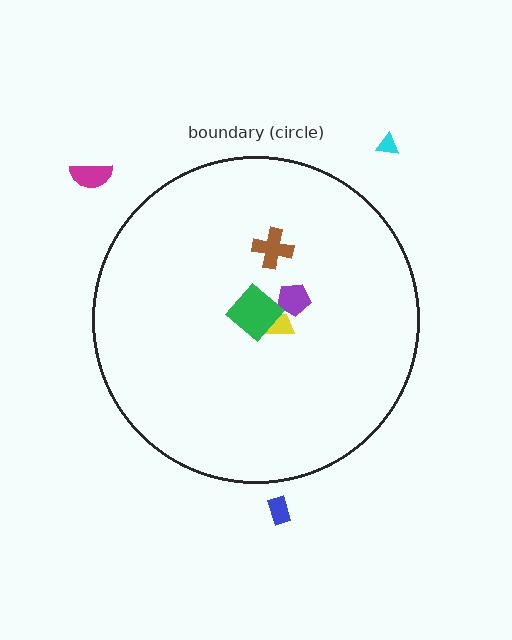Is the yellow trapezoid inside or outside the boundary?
Inside.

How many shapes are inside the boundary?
4 inside, 3 outside.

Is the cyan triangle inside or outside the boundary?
Outside.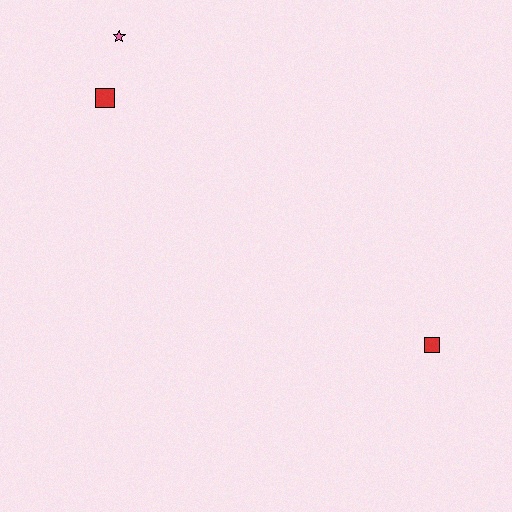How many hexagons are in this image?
There are no hexagons.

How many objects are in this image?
There are 3 objects.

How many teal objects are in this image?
There are no teal objects.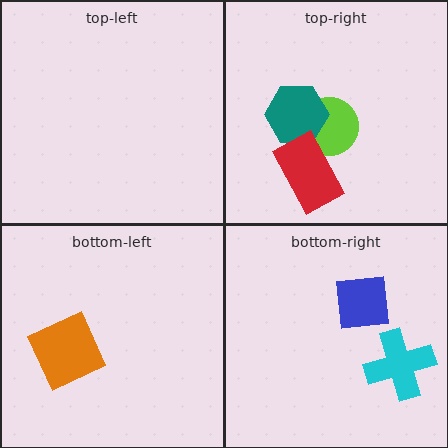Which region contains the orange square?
The bottom-left region.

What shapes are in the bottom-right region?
The blue square, the cyan cross.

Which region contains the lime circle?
The top-right region.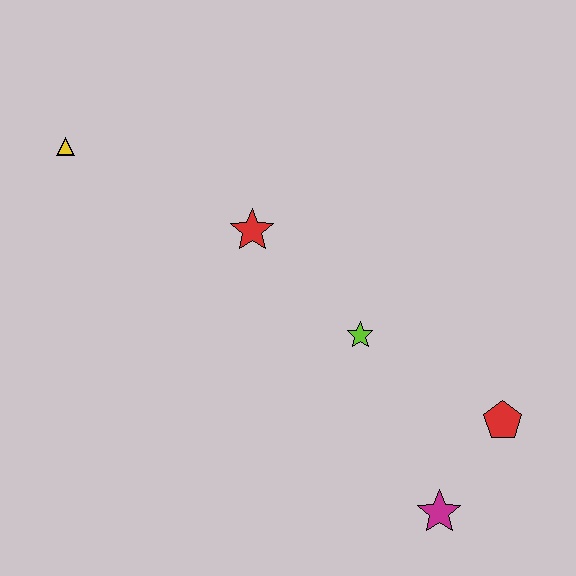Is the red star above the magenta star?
Yes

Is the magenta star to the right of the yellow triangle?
Yes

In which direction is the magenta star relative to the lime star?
The magenta star is below the lime star.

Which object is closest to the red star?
The lime star is closest to the red star.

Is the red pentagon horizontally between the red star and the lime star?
No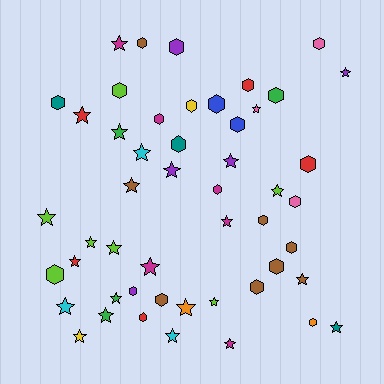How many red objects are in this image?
There are 5 red objects.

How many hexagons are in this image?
There are 24 hexagons.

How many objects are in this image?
There are 50 objects.